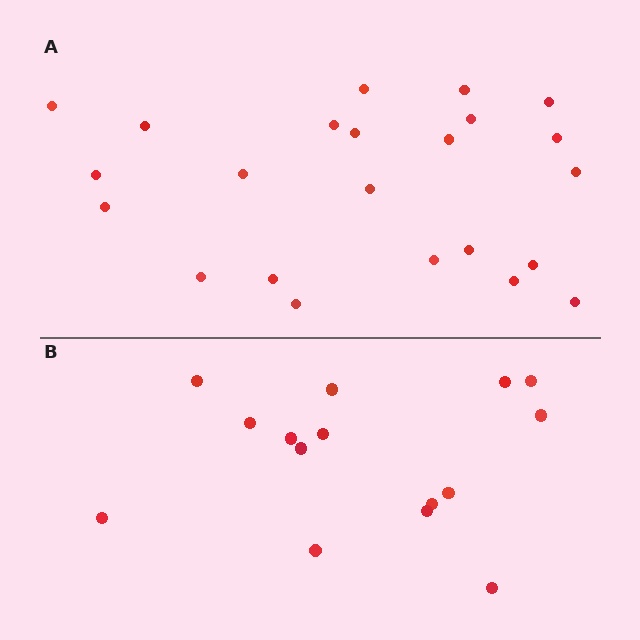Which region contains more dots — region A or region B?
Region A (the top region) has more dots.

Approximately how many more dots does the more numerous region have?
Region A has roughly 8 or so more dots than region B.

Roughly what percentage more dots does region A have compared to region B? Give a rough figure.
About 55% more.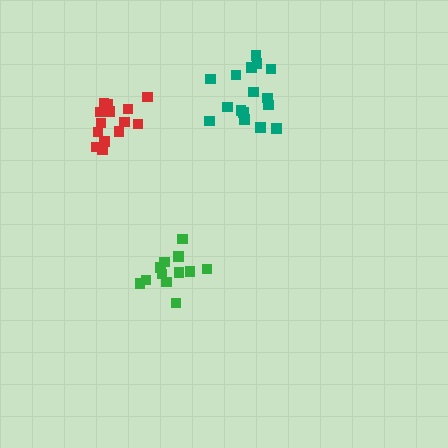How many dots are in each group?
Group 1: 16 dots, Group 2: 14 dots, Group 3: 12 dots (42 total).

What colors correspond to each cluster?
The clusters are colored: teal, red, green.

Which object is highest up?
The teal cluster is topmost.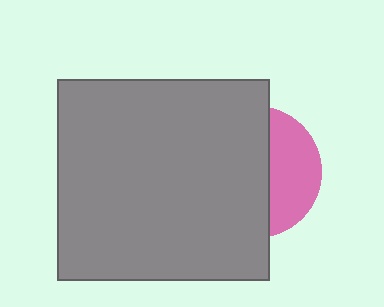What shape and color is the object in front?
The object in front is a gray rectangle.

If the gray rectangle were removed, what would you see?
You would see the complete pink circle.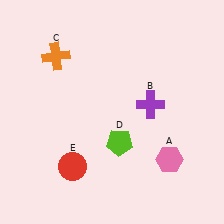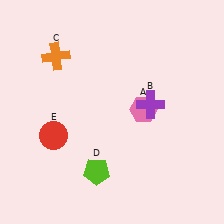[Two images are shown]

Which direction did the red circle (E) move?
The red circle (E) moved up.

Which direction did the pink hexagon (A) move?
The pink hexagon (A) moved up.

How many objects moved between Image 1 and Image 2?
3 objects moved between the two images.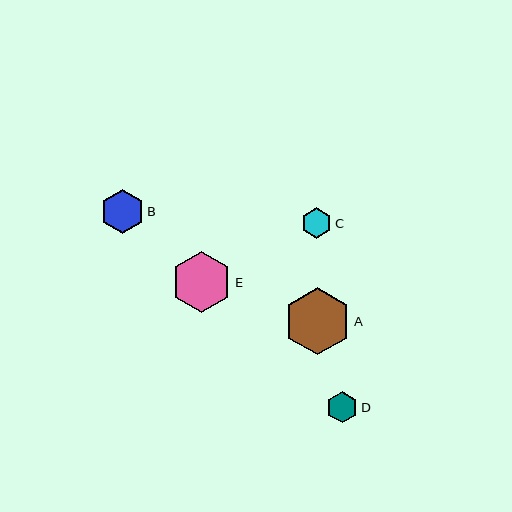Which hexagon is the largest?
Hexagon A is the largest with a size of approximately 67 pixels.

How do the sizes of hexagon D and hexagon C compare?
Hexagon D and hexagon C are approximately the same size.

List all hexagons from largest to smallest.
From largest to smallest: A, E, B, D, C.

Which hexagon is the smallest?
Hexagon C is the smallest with a size of approximately 30 pixels.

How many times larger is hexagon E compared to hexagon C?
Hexagon E is approximately 2.0 times the size of hexagon C.